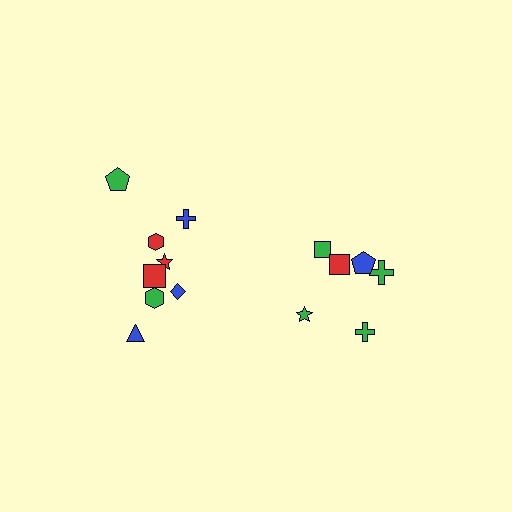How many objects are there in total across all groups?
There are 14 objects.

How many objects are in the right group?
There are 6 objects.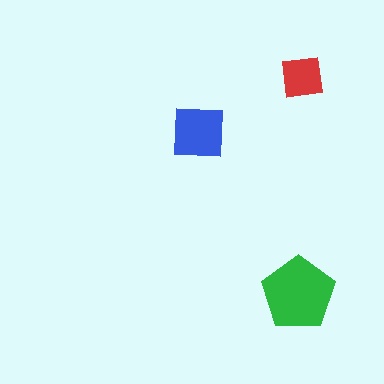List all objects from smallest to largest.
The red square, the blue square, the green pentagon.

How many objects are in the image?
There are 3 objects in the image.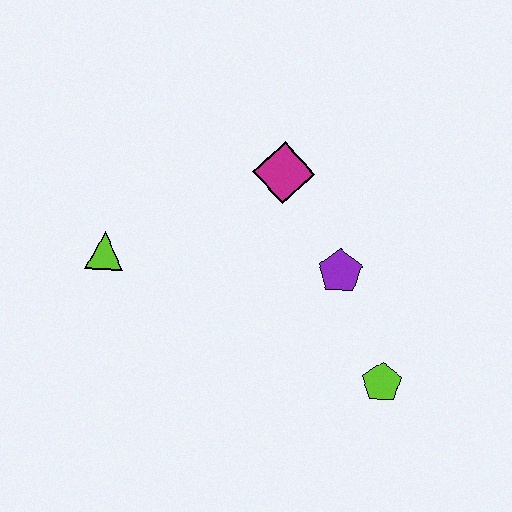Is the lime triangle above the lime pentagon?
Yes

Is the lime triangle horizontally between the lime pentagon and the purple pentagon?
No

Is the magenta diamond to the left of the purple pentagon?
Yes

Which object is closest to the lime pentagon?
The purple pentagon is closest to the lime pentagon.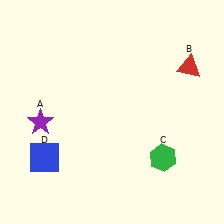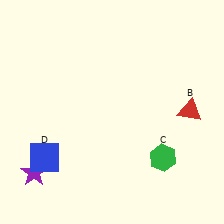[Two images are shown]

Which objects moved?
The objects that moved are: the purple star (A), the red triangle (B).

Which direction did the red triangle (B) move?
The red triangle (B) moved down.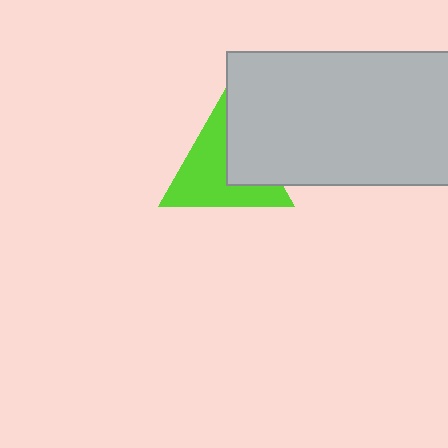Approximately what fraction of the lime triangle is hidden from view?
Roughly 35% of the lime triangle is hidden behind the light gray rectangle.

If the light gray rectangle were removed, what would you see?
You would see the complete lime triangle.